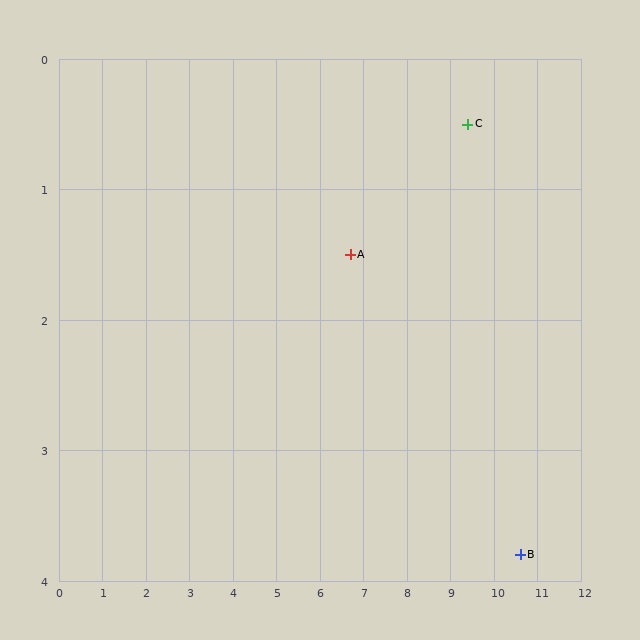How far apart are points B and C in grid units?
Points B and C are about 3.5 grid units apart.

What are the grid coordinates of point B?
Point B is at approximately (10.6, 3.8).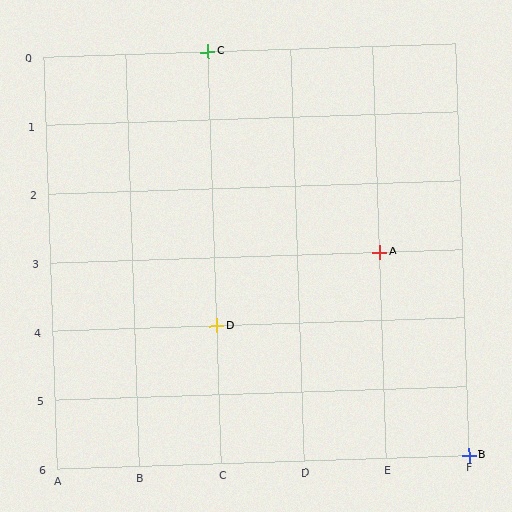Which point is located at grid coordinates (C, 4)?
Point D is at (C, 4).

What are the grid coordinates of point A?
Point A is at grid coordinates (E, 3).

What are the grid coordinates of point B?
Point B is at grid coordinates (F, 6).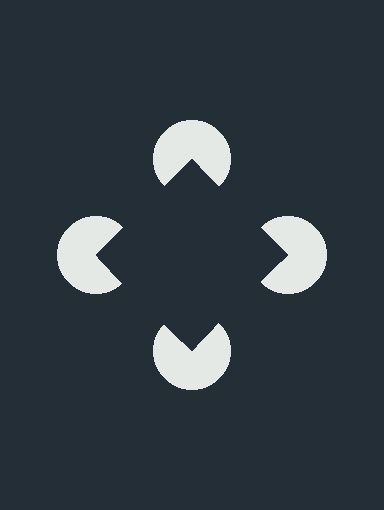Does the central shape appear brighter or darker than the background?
It typically appears slightly darker than the background, even though no actual brightness change is drawn.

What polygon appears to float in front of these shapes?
An illusory square — its edges are inferred from the aligned wedge cuts in the pac-man discs, not physically drawn.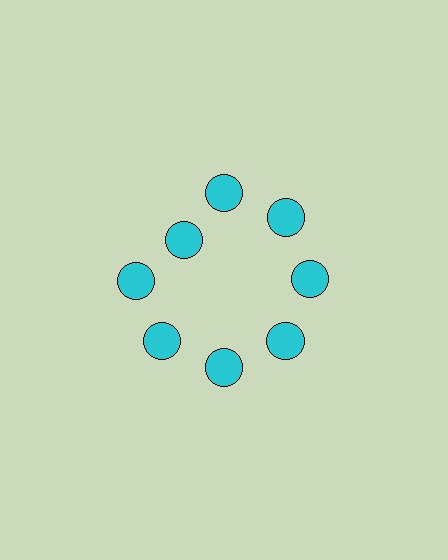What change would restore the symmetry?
The symmetry would be restored by moving it outward, back onto the ring so that all 8 circles sit at equal angles and equal distance from the center.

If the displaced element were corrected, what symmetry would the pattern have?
It would have 8-fold rotational symmetry — the pattern would map onto itself every 45 degrees.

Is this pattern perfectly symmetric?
No. The 8 cyan circles are arranged in a ring, but one element near the 10 o'clock position is pulled inward toward the center, breaking the 8-fold rotational symmetry.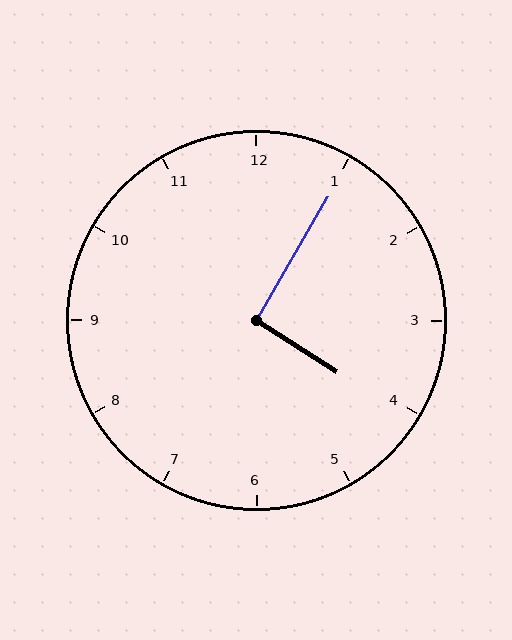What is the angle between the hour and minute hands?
Approximately 92 degrees.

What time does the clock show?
4:05.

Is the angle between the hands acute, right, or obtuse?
It is right.